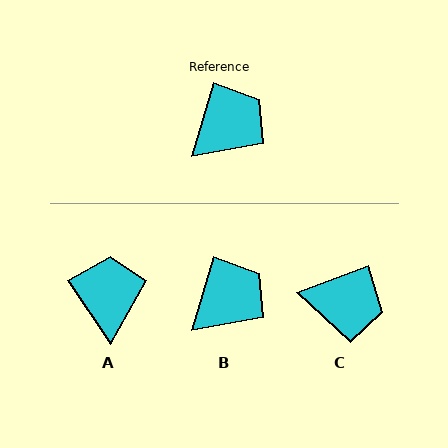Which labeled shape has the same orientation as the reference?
B.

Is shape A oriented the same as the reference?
No, it is off by about 50 degrees.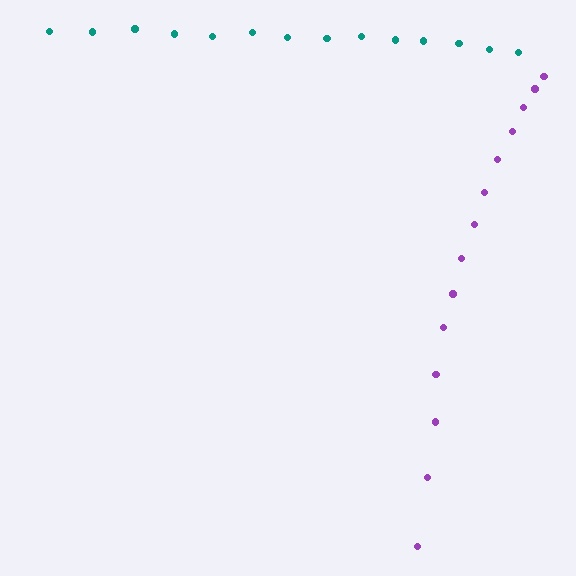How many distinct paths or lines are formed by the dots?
There are 2 distinct paths.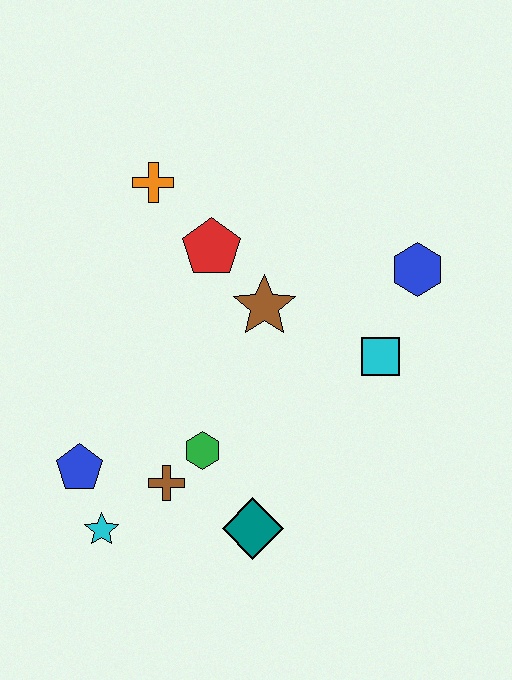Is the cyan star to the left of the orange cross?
Yes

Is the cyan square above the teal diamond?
Yes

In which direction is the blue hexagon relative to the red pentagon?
The blue hexagon is to the right of the red pentagon.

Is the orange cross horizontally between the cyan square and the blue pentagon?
Yes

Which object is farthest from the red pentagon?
The cyan star is farthest from the red pentagon.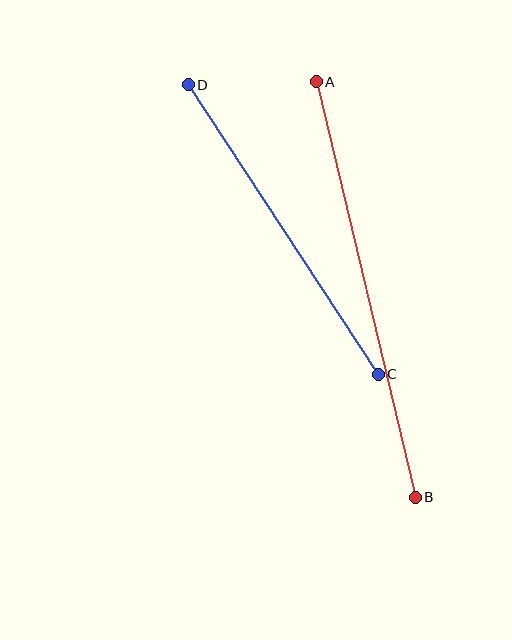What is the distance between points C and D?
The distance is approximately 346 pixels.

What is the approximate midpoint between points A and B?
The midpoint is at approximately (366, 290) pixels.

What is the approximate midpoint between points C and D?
The midpoint is at approximately (283, 229) pixels.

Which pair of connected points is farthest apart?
Points A and B are farthest apart.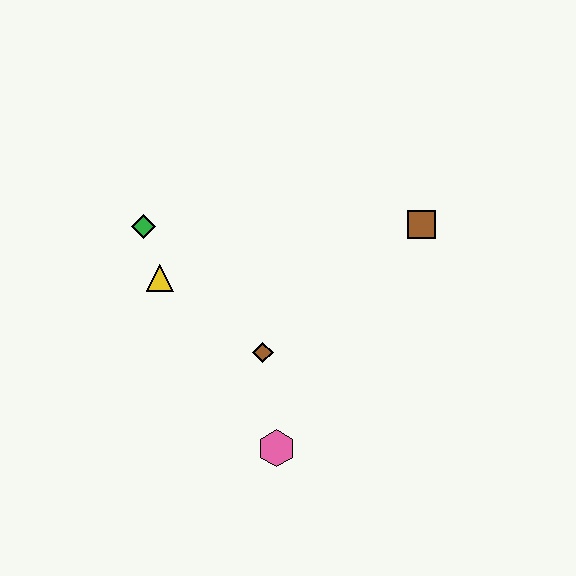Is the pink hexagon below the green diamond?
Yes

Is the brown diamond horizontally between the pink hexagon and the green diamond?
Yes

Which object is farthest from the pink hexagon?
The brown square is farthest from the pink hexagon.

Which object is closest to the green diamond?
The yellow triangle is closest to the green diamond.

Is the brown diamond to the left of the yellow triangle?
No